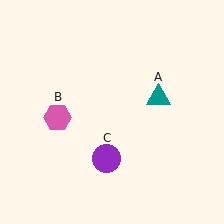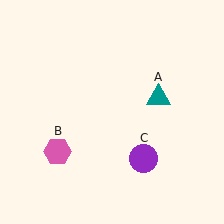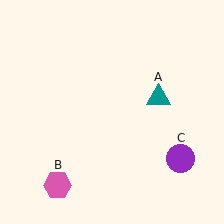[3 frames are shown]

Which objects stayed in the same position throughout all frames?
Teal triangle (object A) remained stationary.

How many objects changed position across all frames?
2 objects changed position: pink hexagon (object B), purple circle (object C).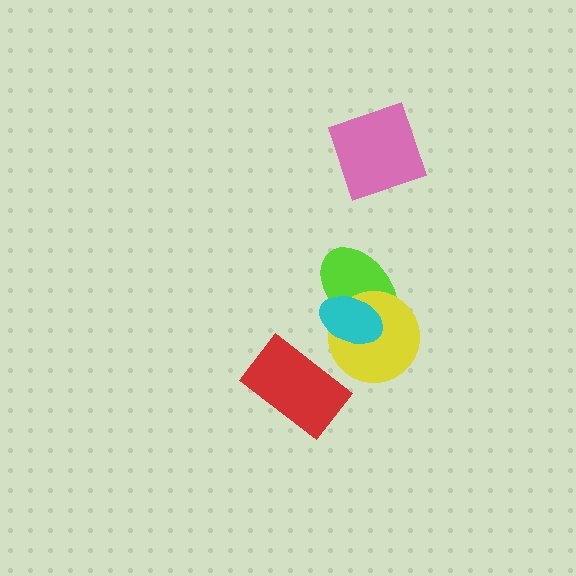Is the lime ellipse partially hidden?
Yes, it is partially covered by another shape.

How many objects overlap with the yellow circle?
2 objects overlap with the yellow circle.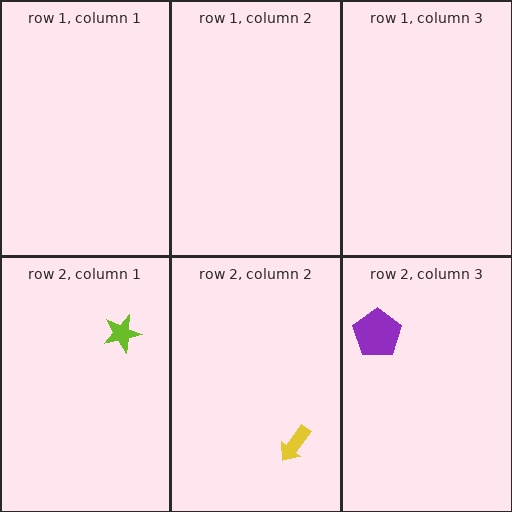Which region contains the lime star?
The row 2, column 1 region.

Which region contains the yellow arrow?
The row 2, column 2 region.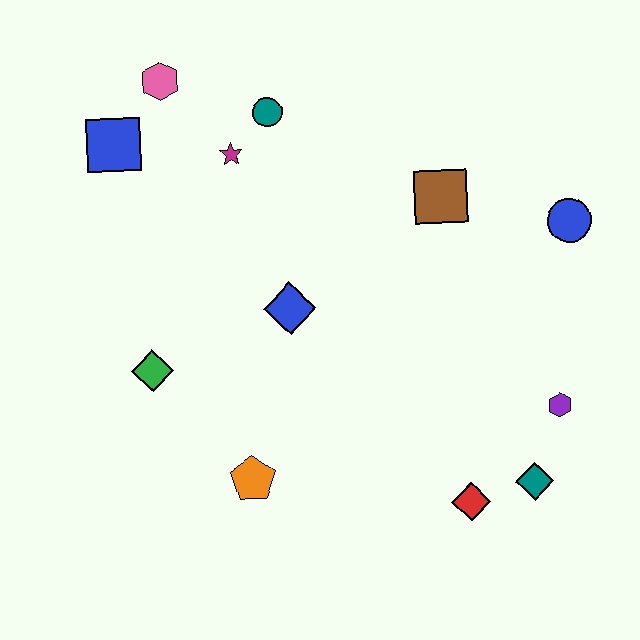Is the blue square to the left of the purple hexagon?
Yes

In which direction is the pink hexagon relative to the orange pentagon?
The pink hexagon is above the orange pentagon.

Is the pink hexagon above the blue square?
Yes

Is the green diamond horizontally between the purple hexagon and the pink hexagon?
No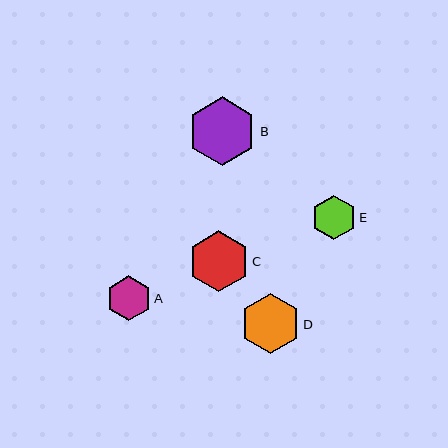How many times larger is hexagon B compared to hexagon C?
Hexagon B is approximately 1.1 times the size of hexagon C.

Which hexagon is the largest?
Hexagon B is the largest with a size of approximately 69 pixels.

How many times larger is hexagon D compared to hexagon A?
Hexagon D is approximately 1.3 times the size of hexagon A.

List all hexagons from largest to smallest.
From largest to smallest: B, C, D, A, E.